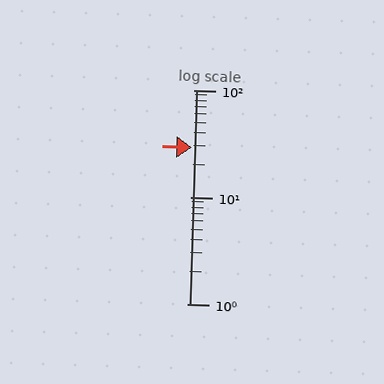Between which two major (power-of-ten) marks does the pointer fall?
The pointer is between 10 and 100.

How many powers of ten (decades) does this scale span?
The scale spans 2 decades, from 1 to 100.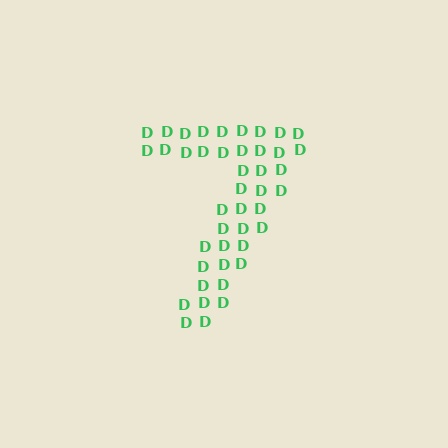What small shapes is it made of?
It is made of small letter D's.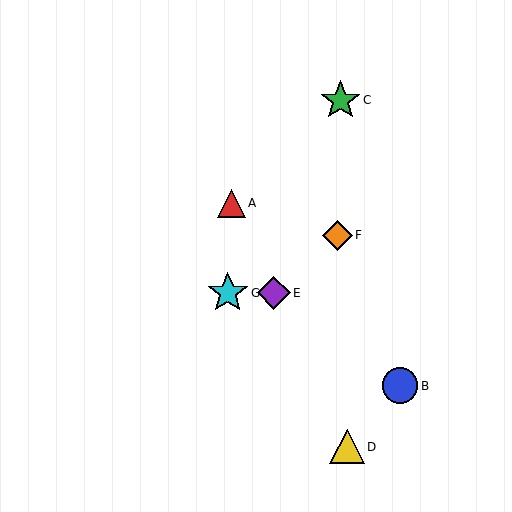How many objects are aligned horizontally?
2 objects (E, G) are aligned horizontally.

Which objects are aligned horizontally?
Objects E, G are aligned horizontally.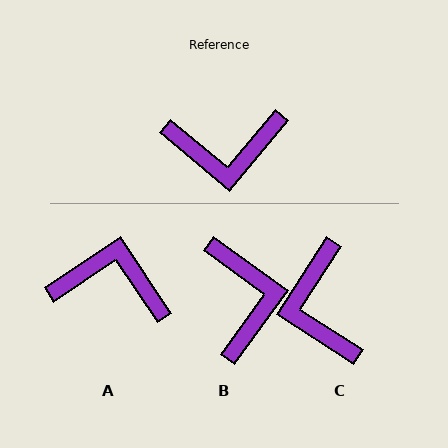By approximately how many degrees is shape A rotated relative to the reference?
Approximately 164 degrees counter-clockwise.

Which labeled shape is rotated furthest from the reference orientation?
A, about 164 degrees away.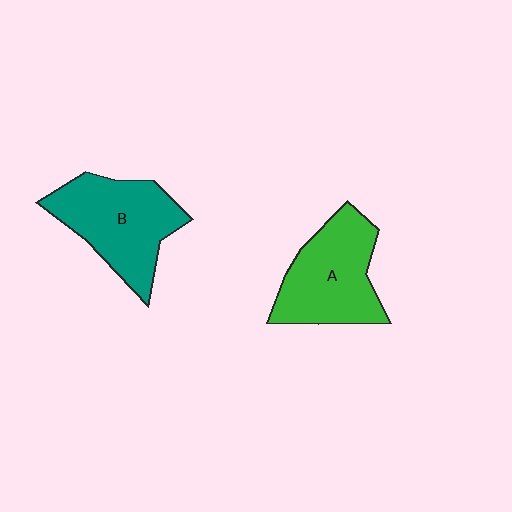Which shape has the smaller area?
Shape A (green).